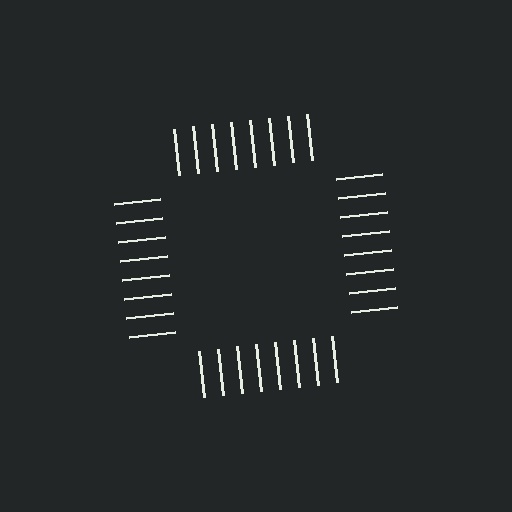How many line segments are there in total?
32 — 8 along each of the 4 edges.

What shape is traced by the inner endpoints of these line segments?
An illusory square — the line segments terminate on its edges but no continuous stroke is drawn.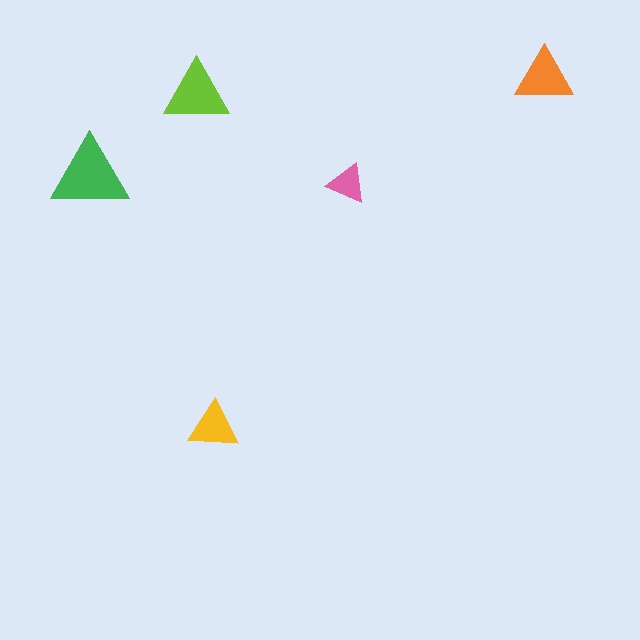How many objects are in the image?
There are 5 objects in the image.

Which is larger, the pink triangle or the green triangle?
The green one.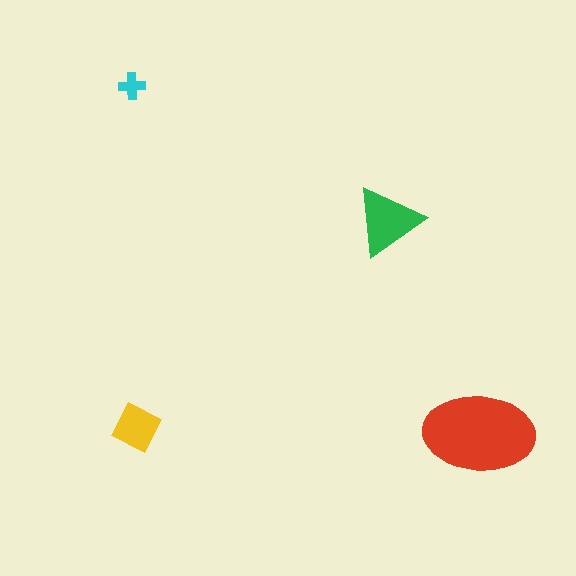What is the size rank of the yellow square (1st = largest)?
3rd.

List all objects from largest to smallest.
The red ellipse, the green triangle, the yellow square, the cyan cross.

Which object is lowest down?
The red ellipse is bottommost.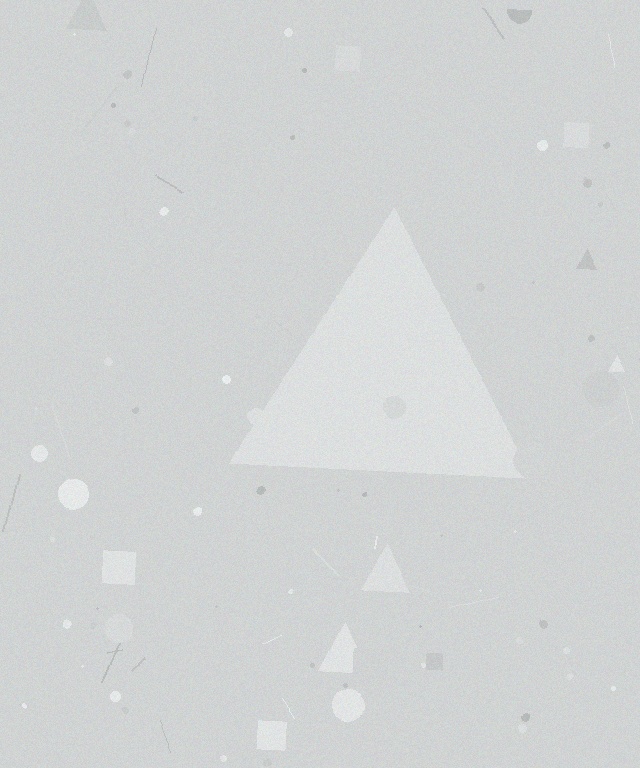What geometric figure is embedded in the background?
A triangle is embedded in the background.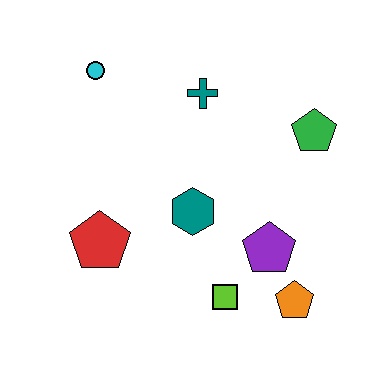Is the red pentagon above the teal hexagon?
No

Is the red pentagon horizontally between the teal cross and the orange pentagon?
No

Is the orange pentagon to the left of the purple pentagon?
No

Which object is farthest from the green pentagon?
The red pentagon is farthest from the green pentagon.